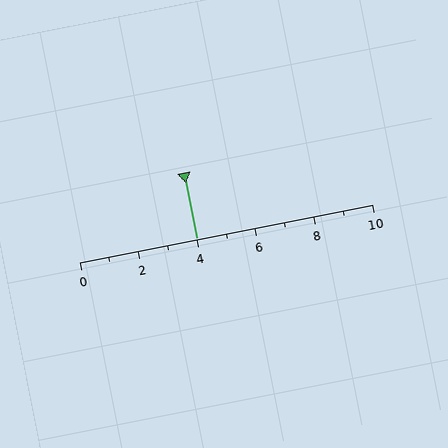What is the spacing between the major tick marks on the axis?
The major ticks are spaced 2 apart.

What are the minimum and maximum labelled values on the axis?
The axis runs from 0 to 10.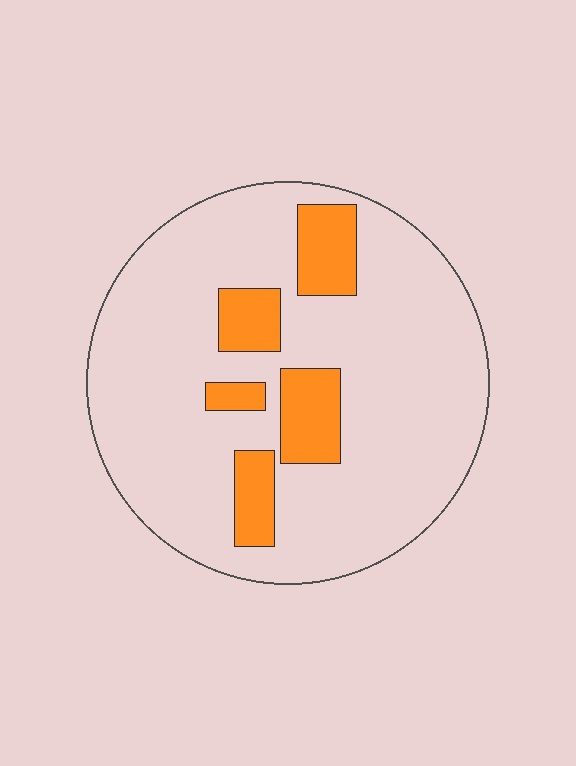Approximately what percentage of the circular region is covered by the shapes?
Approximately 15%.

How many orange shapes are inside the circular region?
5.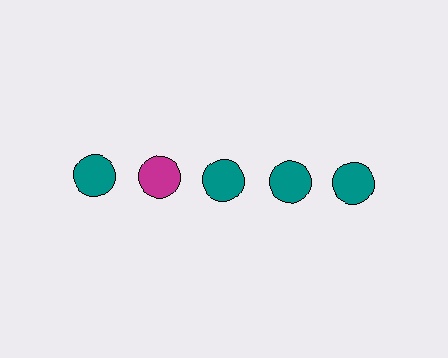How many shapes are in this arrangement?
There are 5 shapes arranged in a grid pattern.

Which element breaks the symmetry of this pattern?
The magenta circle in the top row, second from left column breaks the symmetry. All other shapes are teal circles.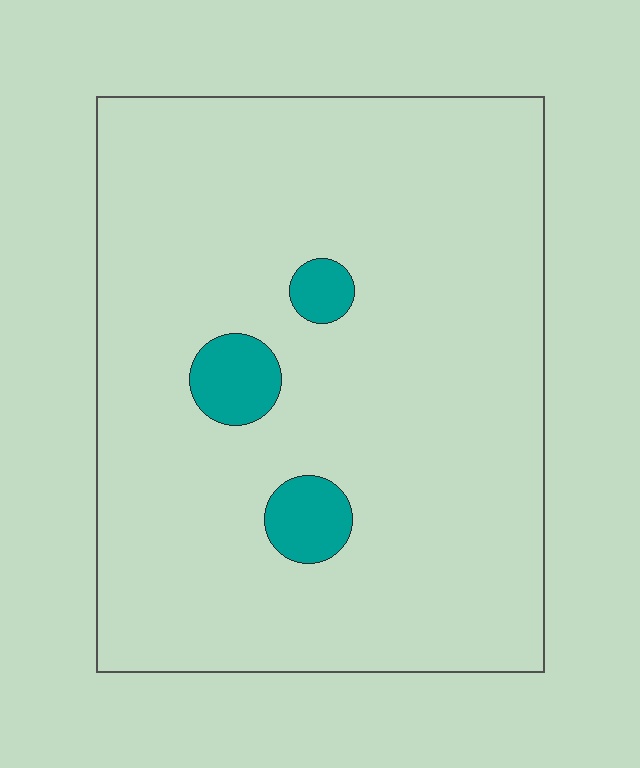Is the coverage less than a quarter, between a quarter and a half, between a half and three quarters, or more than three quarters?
Less than a quarter.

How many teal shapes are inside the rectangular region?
3.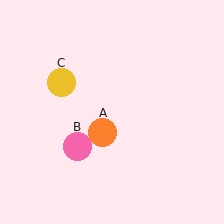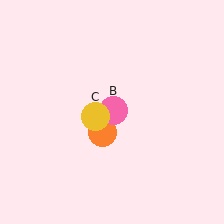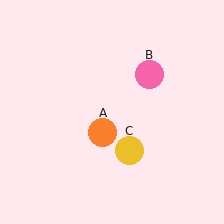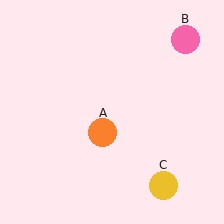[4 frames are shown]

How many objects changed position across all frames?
2 objects changed position: pink circle (object B), yellow circle (object C).